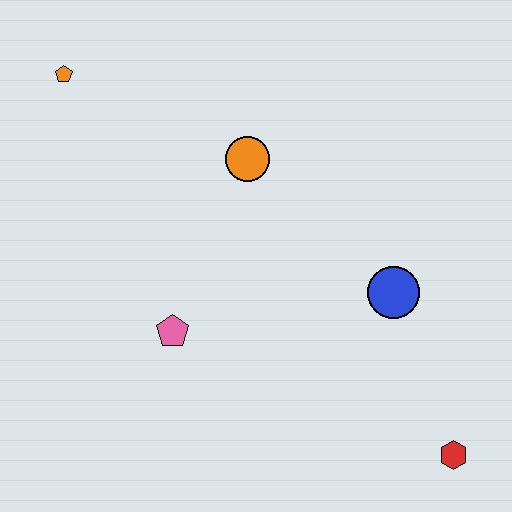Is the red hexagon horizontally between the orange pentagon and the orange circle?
No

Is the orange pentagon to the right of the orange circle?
No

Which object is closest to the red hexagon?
The blue circle is closest to the red hexagon.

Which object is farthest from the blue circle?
The orange pentagon is farthest from the blue circle.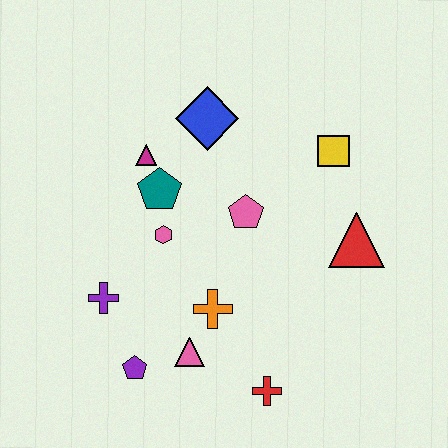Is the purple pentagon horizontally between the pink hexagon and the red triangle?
No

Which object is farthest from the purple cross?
The yellow square is farthest from the purple cross.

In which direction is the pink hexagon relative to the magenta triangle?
The pink hexagon is below the magenta triangle.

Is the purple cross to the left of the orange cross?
Yes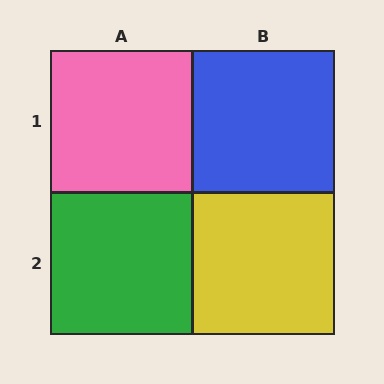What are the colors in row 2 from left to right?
Green, yellow.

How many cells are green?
1 cell is green.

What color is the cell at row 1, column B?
Blue.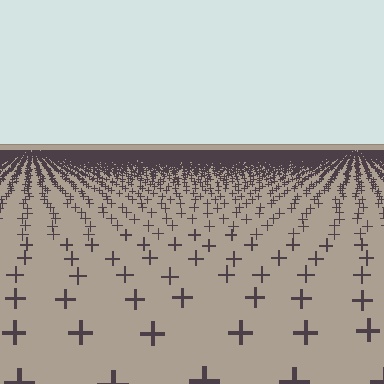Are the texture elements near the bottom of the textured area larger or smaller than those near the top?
Larger. Near the bottom, elements are closer to the viewer and appear at a bigger on-screen size.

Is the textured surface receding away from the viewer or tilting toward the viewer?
The surface is receding away from the viewer. Texture elements get smaller and denser toward the top.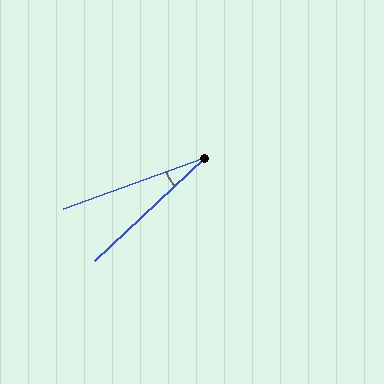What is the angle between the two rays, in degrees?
Approximately 23 degrees.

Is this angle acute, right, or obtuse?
It is acute.